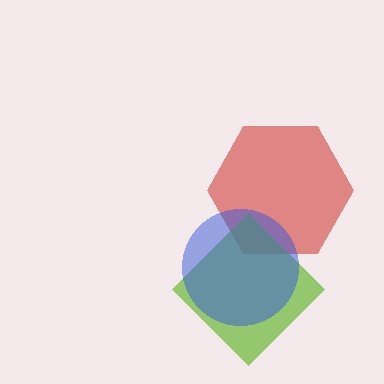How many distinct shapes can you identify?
There are 3 distinct shapes: a red hexagon, a lime diamond, a blue circle.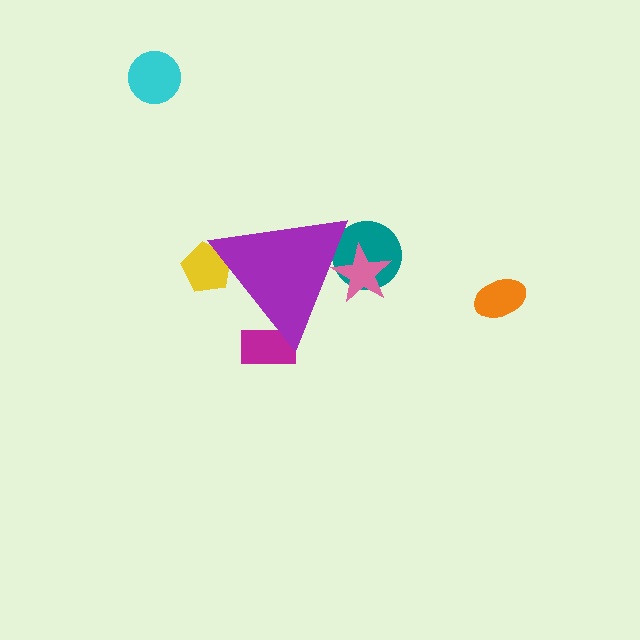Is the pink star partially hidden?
Yes, the pink star is partially hidden behind the purple triangle.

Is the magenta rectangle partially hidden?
Yes, the magenta rectangle is partially hidden behind the purple triangle.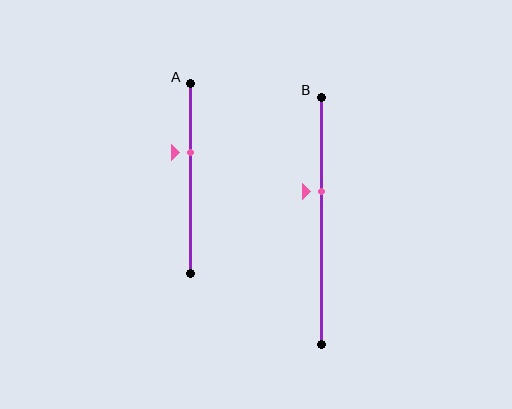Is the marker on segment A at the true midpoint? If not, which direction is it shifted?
No, the marker on segment A is shifted upward by about 14% of the segment length.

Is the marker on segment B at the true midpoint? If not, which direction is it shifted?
No, the marker on segment B is shifted upward by about 12% of the segment length.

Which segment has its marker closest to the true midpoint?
Segment B has its marker closest to the true midpoint.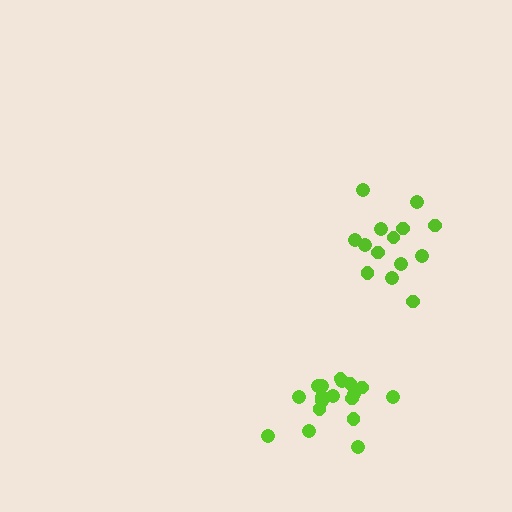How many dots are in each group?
Group 1: 14 dots, Group 2: 18 dots (32 total).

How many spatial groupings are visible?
There are 2 spatial groupings.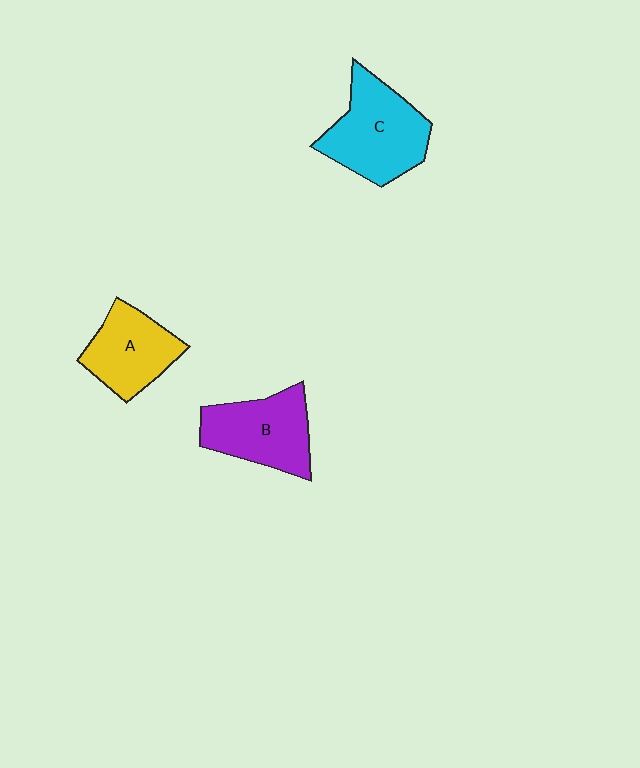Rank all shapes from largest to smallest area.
From largest to smallest: C (cyan), B (purple), A (yellow).